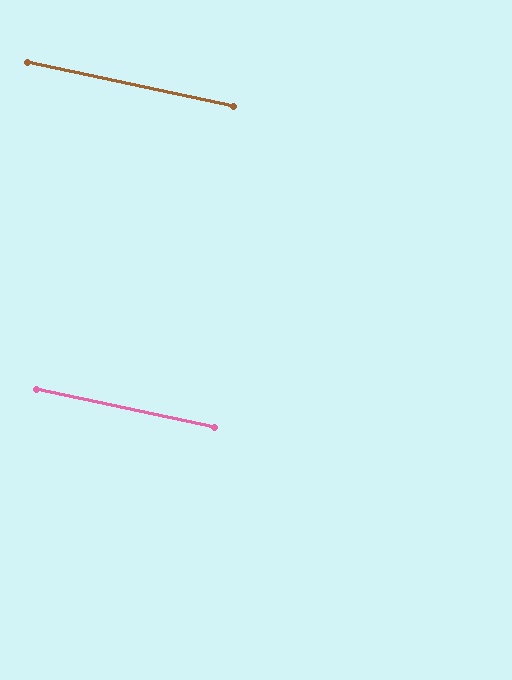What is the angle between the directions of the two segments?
Approximately 0 degrees.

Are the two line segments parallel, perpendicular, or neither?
Parallel — their directions differ by only 0.0°.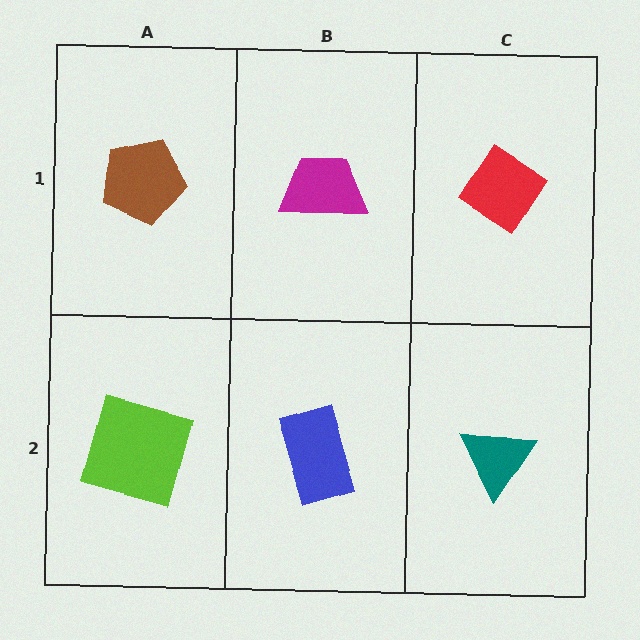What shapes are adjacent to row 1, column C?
A teal triangle (row 2, column C), a magenta trapezoid (row 1, column B).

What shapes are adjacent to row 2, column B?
A magenta trapezoid (row 1, column B), a lime square (row 2, column A), a teal triangle (row 2, column C).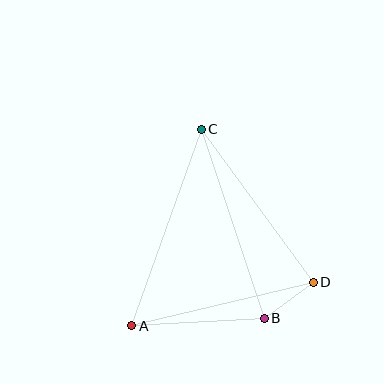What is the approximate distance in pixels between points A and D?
The distance between A and D is approximately 187 pixels.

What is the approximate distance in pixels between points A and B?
The distance between A and B is approximately 133 pixels.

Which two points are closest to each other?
Points B and D are closest to each other.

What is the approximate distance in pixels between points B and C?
The distance between B and C is approximately 199 pixels.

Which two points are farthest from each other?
Points A and C are farthest from each other.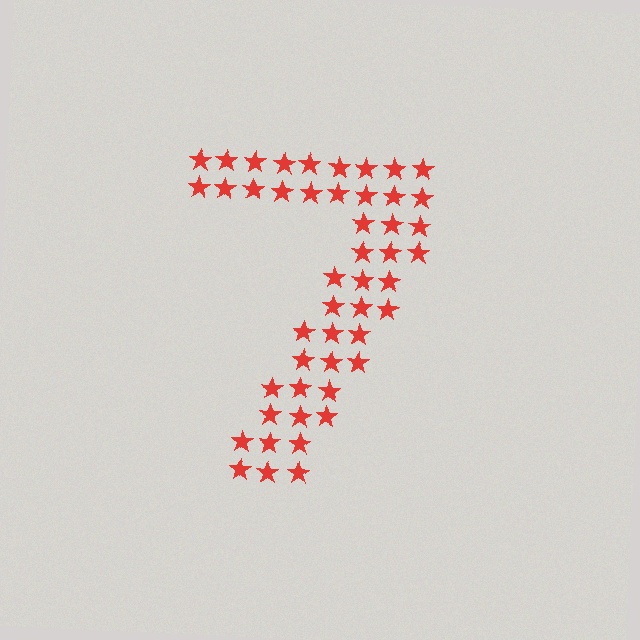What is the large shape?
The large shape is the digit 7.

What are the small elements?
The small elements are stars.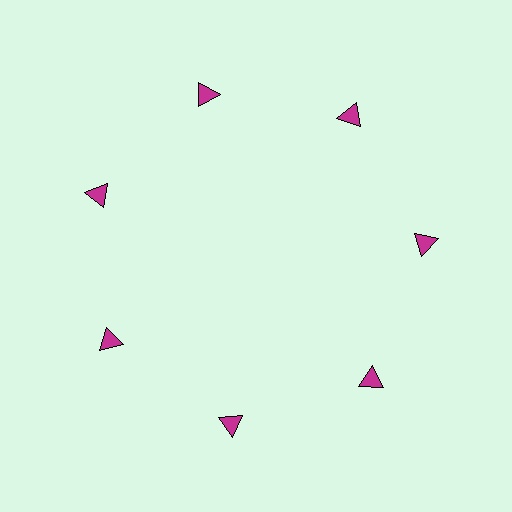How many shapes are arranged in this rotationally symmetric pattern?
There are 7 shapes, arranged in 7 groups of 1.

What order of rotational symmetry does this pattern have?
This pattern has 7-fold rotational symmetry.